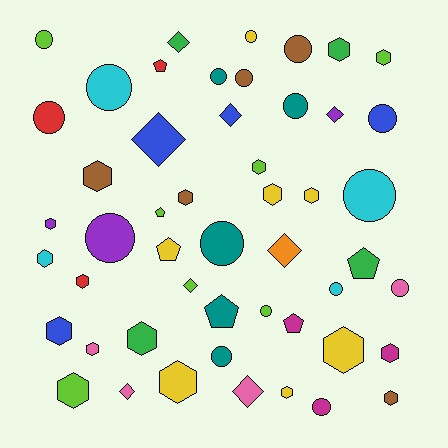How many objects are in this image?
There are 50 objects.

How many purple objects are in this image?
There are 3 purple objects.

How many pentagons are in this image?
There are 6 pentagons.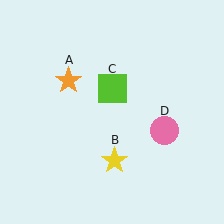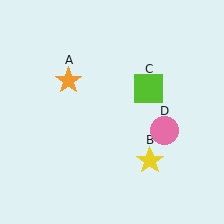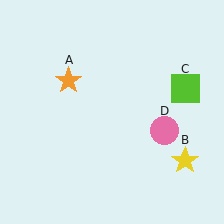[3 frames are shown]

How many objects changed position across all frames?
2 objects changed position: yellow star (object B), lime square (object C).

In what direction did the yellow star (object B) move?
The yellow star (object B) moved right.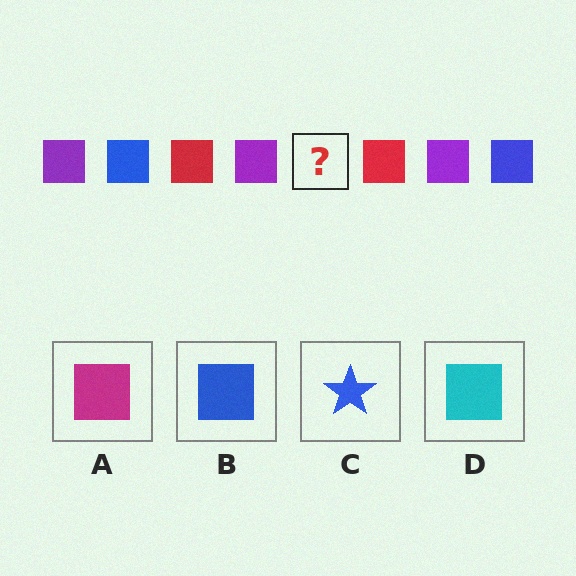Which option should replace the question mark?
Option B.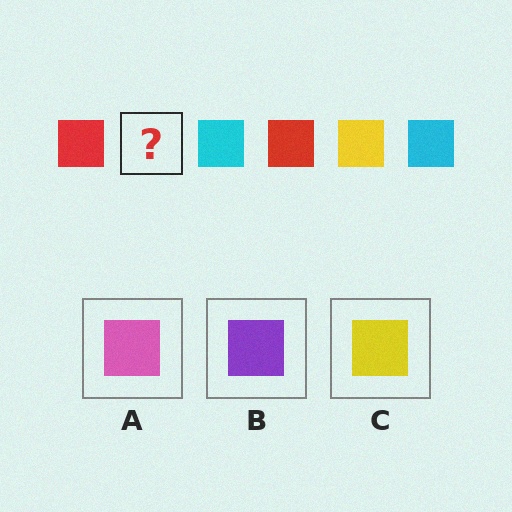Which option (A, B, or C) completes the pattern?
C.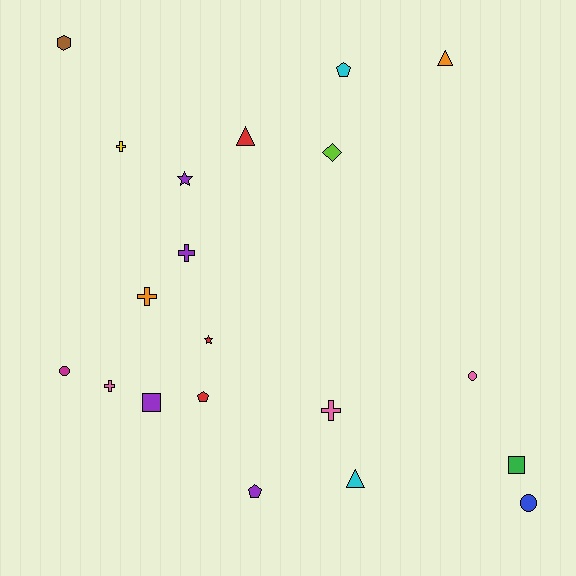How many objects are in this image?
There are 20 objects.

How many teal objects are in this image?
There are no teal objects.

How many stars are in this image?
There are 2 stars.